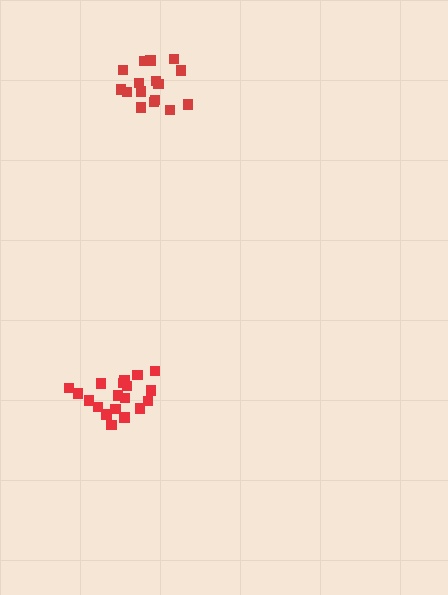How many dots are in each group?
Group 1: 19 dots, Group 2: 16 dots (35 total).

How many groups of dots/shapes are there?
There are 2 groups.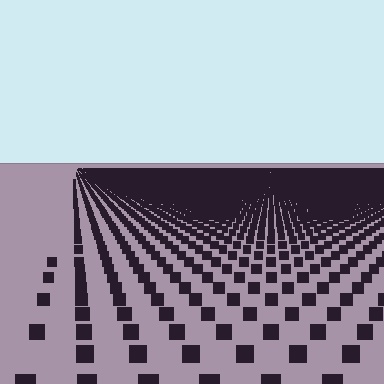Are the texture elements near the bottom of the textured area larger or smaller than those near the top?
Larger. Near the bottom, elements are closer to the viewer and appear at a bigger on-screen size.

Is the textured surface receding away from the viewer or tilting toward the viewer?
The surface is receding away from the viewer. Texture elements get smaller and denser toward the top.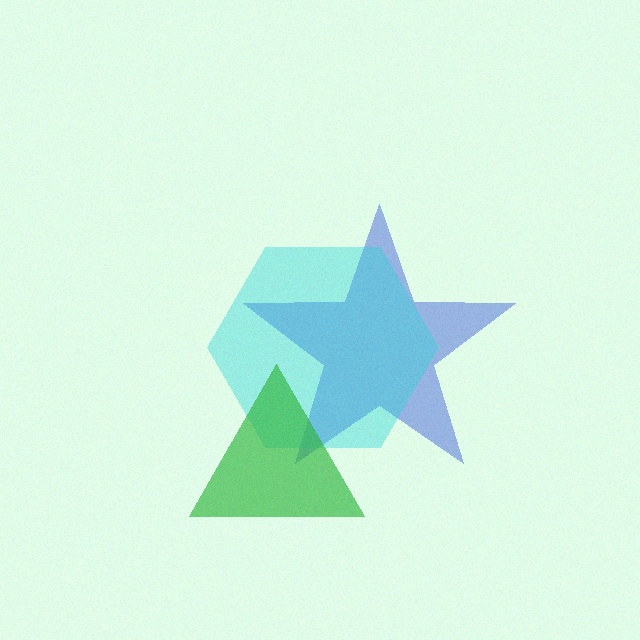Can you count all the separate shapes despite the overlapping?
Yes, there are 3 separate shapes.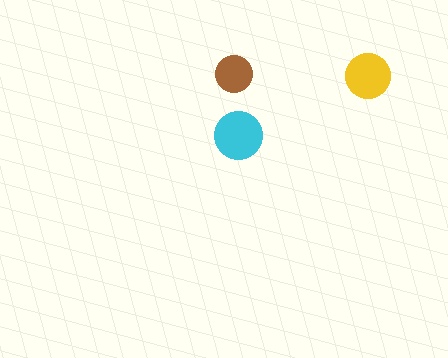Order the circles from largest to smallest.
the cyan one, the yellow one, the brown one.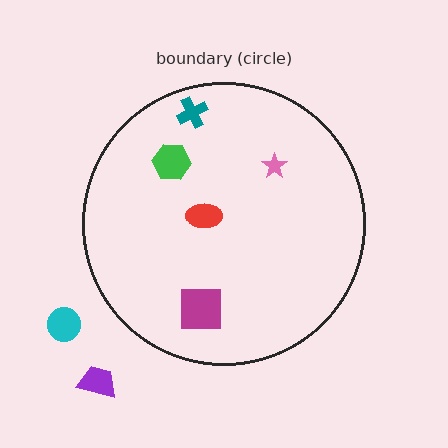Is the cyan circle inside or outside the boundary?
Outside.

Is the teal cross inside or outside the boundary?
Inside.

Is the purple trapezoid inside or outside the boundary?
Outside.